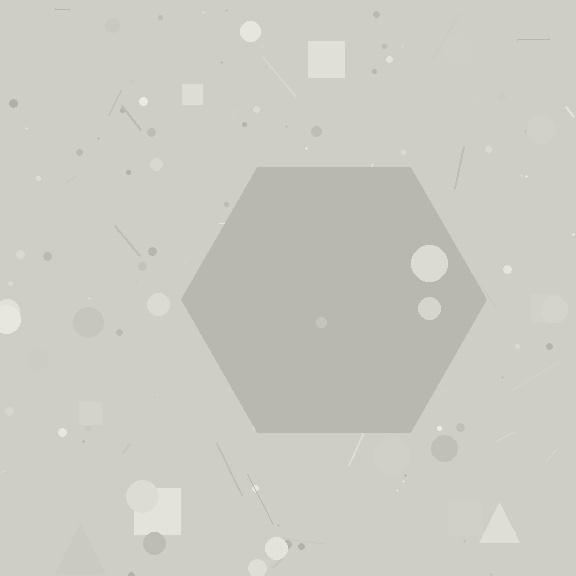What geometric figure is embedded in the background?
A hexagon is embedded in the background.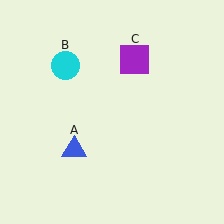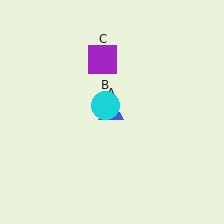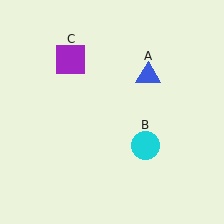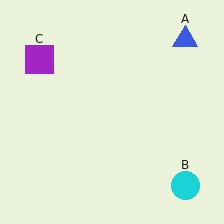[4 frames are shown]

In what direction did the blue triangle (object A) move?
The blue triangle (object A) moved up and to the right.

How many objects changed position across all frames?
3 objects changed position: blue triangle (object A), cyan circle (object B), purple square (object C).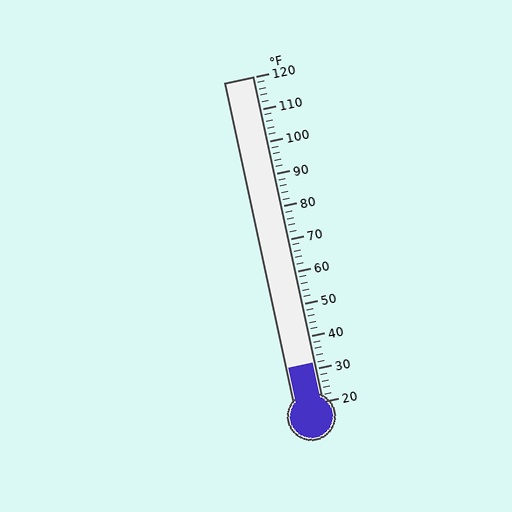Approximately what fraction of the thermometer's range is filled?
The thermometer is filled to approximately 10% of its range.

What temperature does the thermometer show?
The thermometer shows approximately 32°F.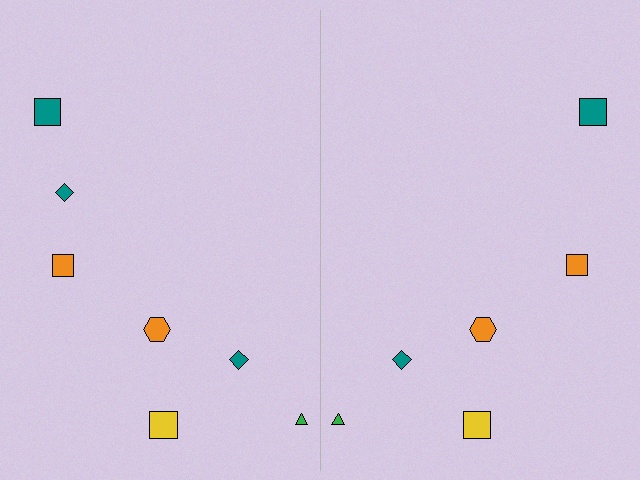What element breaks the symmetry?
A teal diamond is missing from the right side.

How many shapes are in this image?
There are 13 shapes in this image.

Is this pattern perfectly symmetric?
No, the pattern is not perfectly symmetric. A teal diamond is missing from the right side.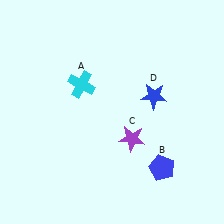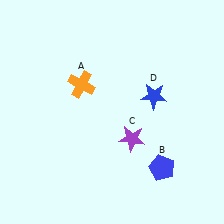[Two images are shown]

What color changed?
The cross (A) changed from cyan in Image 1 to orange in Image 2.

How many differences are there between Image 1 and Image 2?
There is 1 difference between the two images.